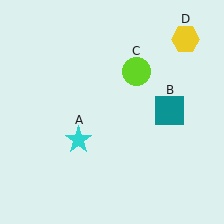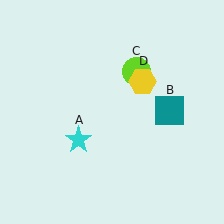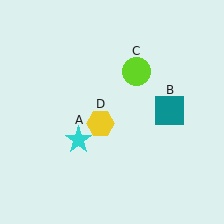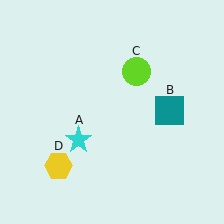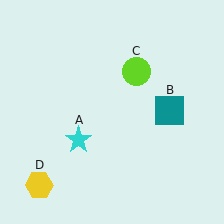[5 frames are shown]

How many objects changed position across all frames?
1 object changed position: yellow hexagon (object D).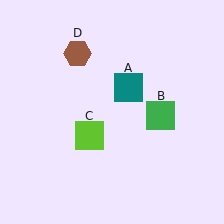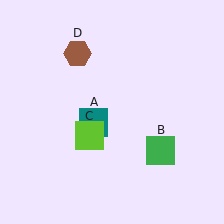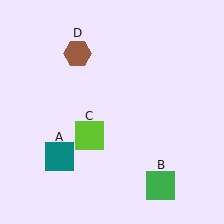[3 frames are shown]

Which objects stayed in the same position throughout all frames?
Lime square (object C) and brown hexagon (object D) remained stationary.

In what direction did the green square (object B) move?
The green square (object B) moved down.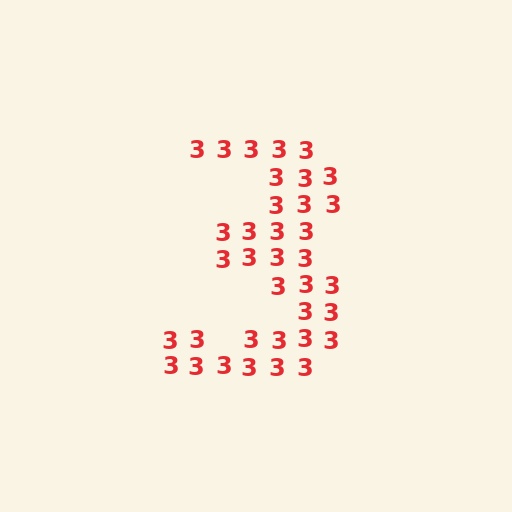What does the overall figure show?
The overall figure shows the digit 3.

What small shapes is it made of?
It is made of small digit 3's.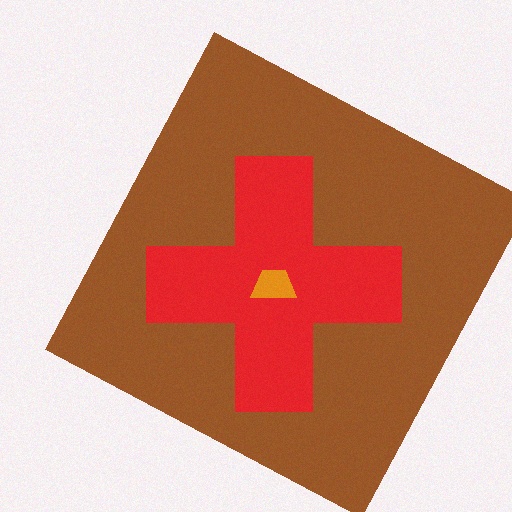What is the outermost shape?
The brown square.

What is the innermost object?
The orange trapezoid.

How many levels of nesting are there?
3.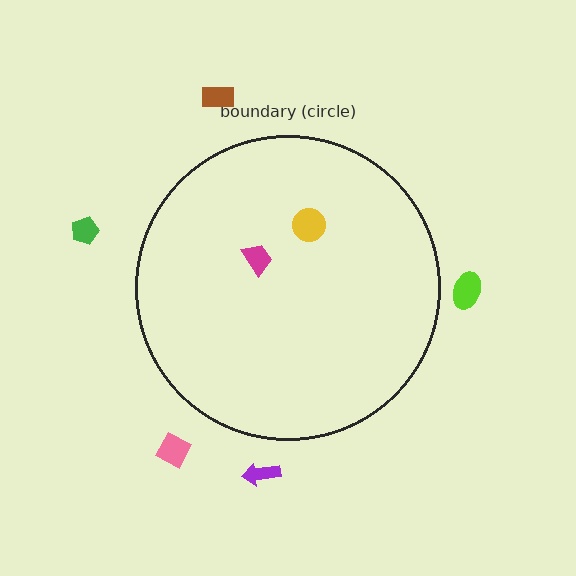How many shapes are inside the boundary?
2 inside, 5 outside.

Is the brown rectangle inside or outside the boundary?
Outside.